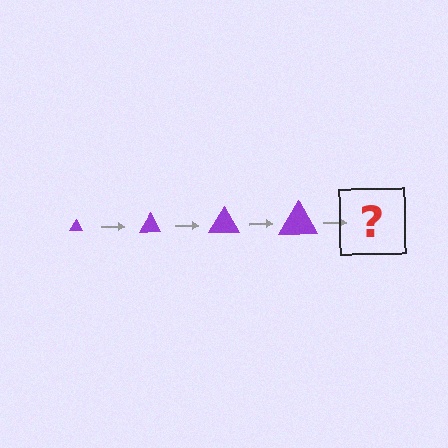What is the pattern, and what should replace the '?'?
The pattern is that the triangle gets progressively larger each step. The '?' should be a purple triangle, larger than the previous one.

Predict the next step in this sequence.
The next step is a purple triangle, larger than the previous one.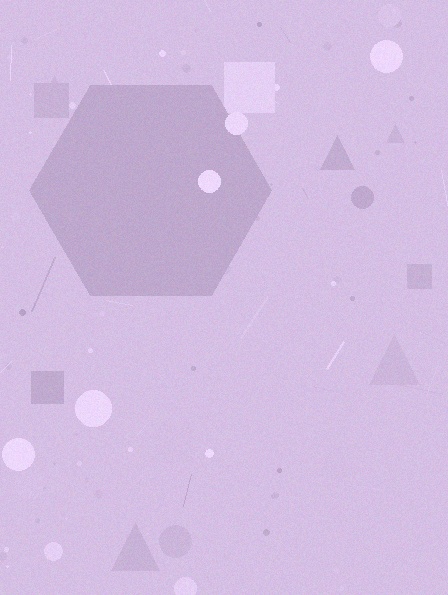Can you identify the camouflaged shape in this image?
The camouflaged shape is a hexagon.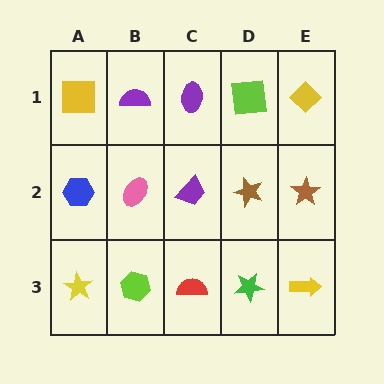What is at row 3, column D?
A green star.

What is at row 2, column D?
A brown star.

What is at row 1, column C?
A purple ellipse.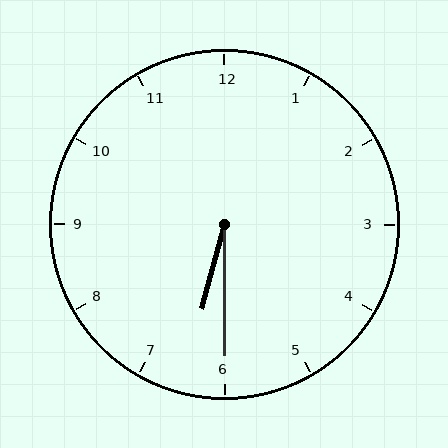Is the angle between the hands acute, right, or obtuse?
It is acute.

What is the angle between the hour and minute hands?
Approximately 15 degrees.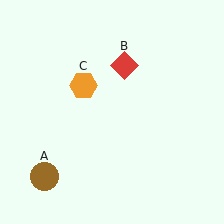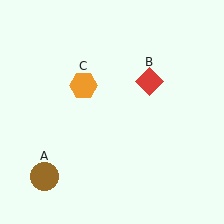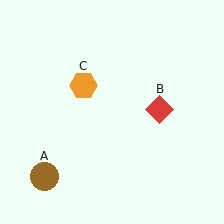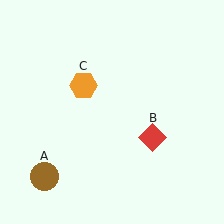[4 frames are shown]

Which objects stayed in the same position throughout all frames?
Brown circle (object A) and orange hexagon (object C) remained stationary.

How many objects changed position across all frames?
1 object changed position: red diamond (object B).